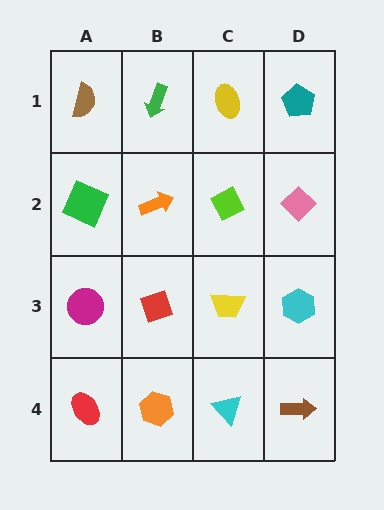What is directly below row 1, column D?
A pink diamond.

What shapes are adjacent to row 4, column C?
A yellow trapezoid (row 3, column C), an orange hexagon (row 4, column B), a brown arrow (row 4, column D).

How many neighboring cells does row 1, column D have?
2.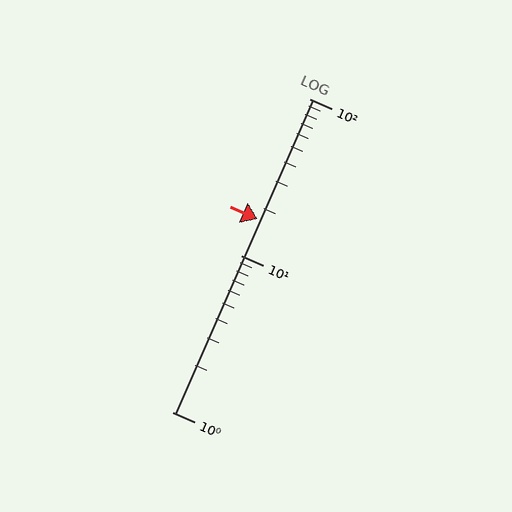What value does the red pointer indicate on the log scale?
The pointer indicates approximately 17.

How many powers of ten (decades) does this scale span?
The scale spans 2 decades, from 1 to 100.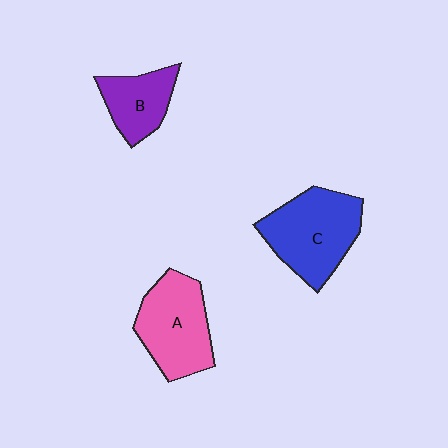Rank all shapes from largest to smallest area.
From largest to smallest: C (blue), A (pink), B (purple).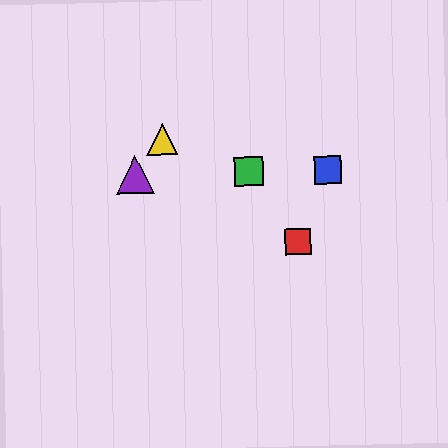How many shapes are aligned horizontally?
3 shapes (the blue square, the green square, the purple triangle) are aligned horizontally.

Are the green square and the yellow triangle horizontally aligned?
No, the green square is at y≈172 and the yellow triangle is at y≈139.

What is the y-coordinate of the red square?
The red square is at y≈242.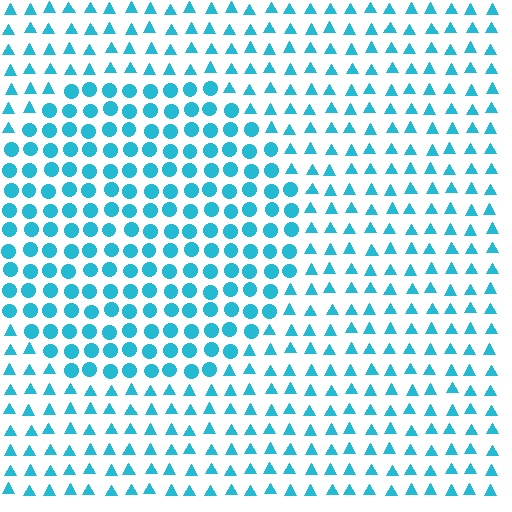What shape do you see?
I see a circle.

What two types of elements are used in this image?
The image uses circles inside the circle region and triangles outside it.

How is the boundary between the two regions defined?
The boundary is defined by a change in element shape: circles inside vs. triangles outside. All elements share the same color and spacing.